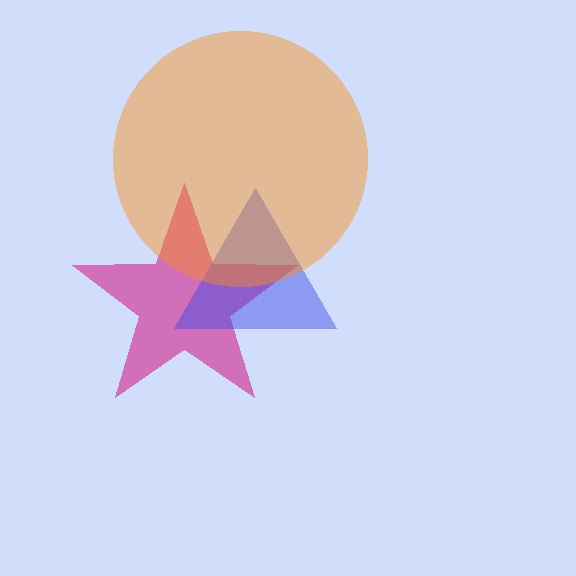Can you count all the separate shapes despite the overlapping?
Yes, there are 3 separate shapes.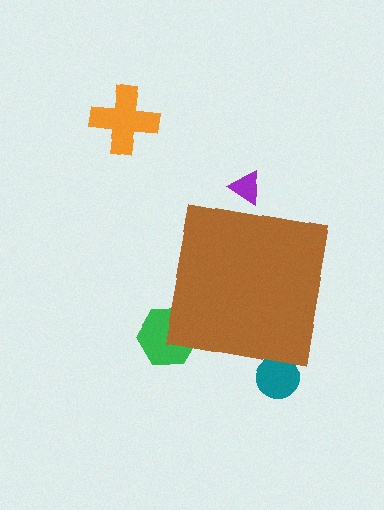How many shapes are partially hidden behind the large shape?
3 shapes are partially hidden.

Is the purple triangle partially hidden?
Yes, the purple triangle is partially hidden behind the brown square.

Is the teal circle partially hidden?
Yes, the teal circle is partially hidden behind the brown square.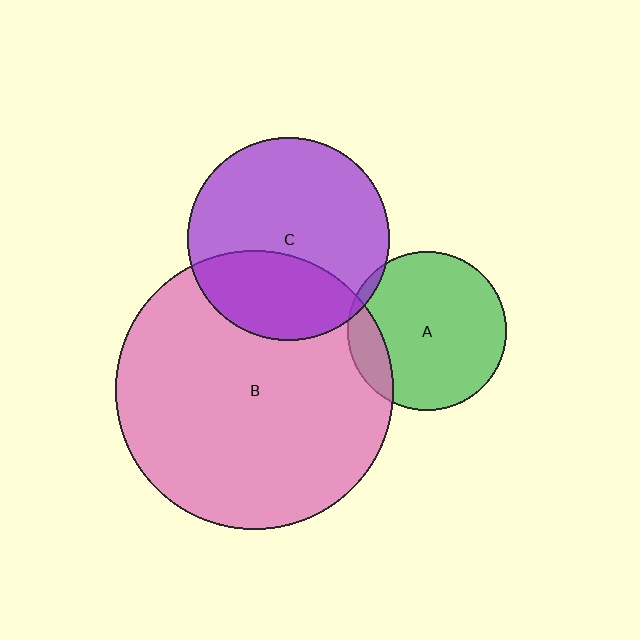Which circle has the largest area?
Circle B (pink).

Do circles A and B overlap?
Yes.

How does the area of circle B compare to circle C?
Approximately 1.9 times.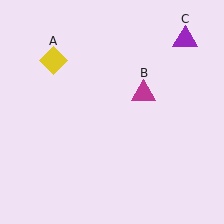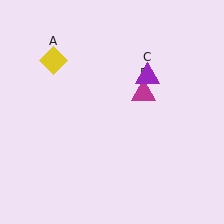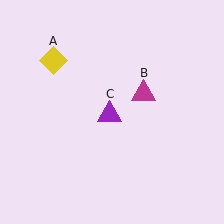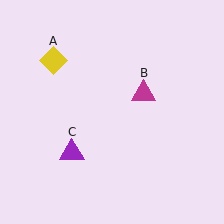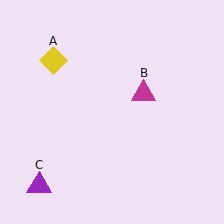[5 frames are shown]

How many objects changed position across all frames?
1 object changed position: purple triangle (object C).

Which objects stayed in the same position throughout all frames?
Yellow diamond (object A) and magenta triangle (object B) remained stationary.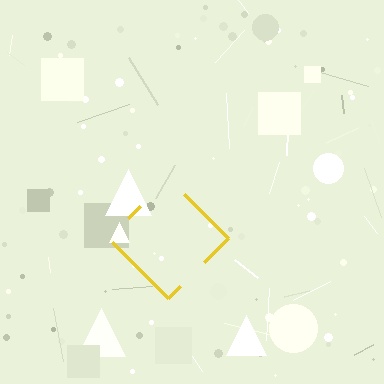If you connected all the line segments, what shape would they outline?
They would outline a diamond.